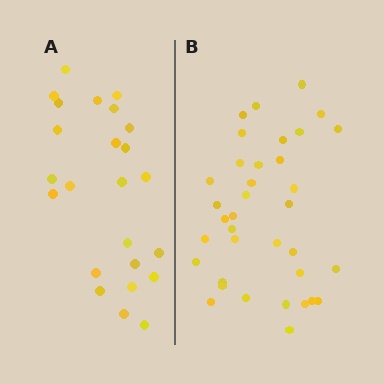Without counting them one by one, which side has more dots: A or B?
Region B (the right region) has more dots.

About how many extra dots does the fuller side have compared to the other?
Region B has roughly 12 or so more dots than region A.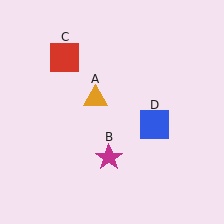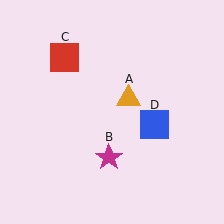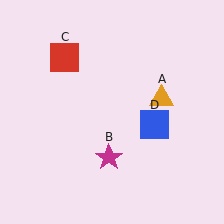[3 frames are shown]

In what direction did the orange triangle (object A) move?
The orange triangle (object A) moved right.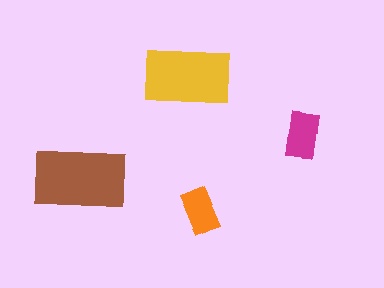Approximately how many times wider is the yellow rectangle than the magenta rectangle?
About 2 times wider.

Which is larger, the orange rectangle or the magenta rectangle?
The magenta one.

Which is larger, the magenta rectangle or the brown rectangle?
The brown one.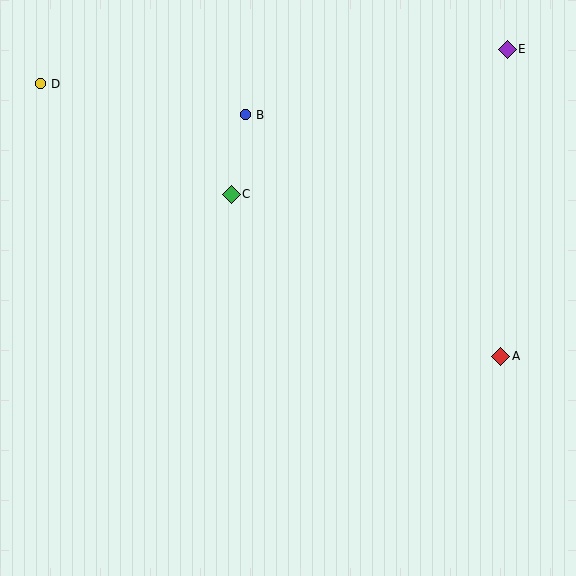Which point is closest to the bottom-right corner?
Point A is closest to the bottom-right corner.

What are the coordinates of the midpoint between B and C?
The midpoint between B and C is at (238, 154).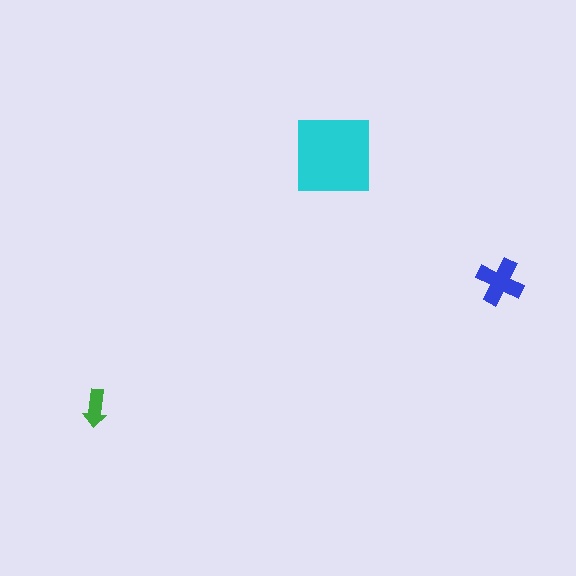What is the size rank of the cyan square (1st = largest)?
1st.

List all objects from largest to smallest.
The cyan square, the blue cross, the green arrow.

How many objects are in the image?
There are 3 objects in the image.